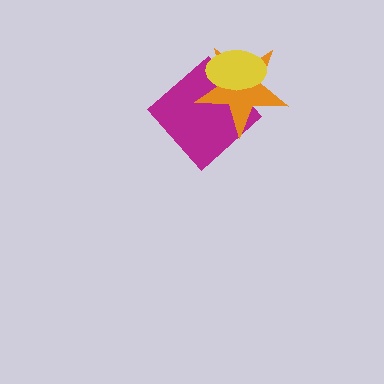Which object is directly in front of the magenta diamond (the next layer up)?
The orange star is directly in front of the magenta diamond.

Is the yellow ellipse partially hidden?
No, no other shape covers it.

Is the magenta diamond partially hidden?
Yes, it is partially covered by another shape.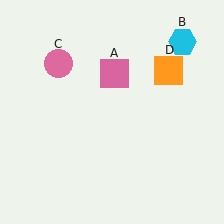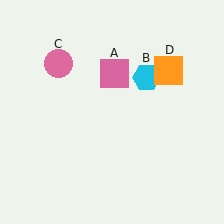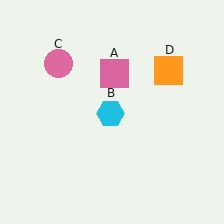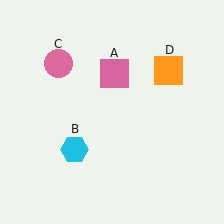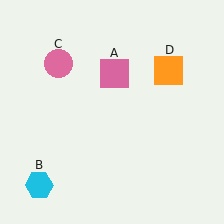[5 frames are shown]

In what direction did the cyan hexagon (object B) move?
The cyan hexagon (object B) moved down and to the left.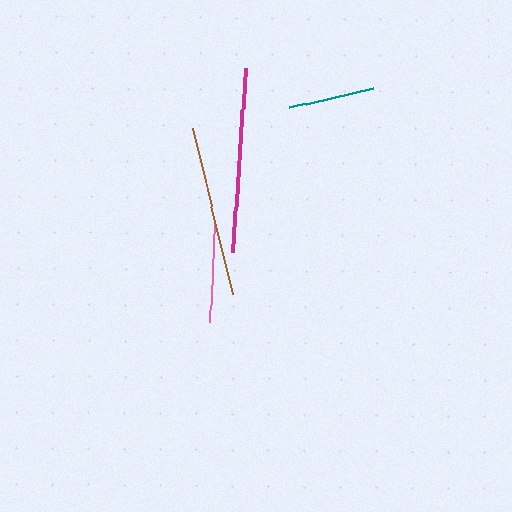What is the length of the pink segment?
The pink segment is approximately 101 pixels long.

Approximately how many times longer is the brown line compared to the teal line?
The brown line is approximately 2.0 times the length of the teal line.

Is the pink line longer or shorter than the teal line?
The pink line is longer than the teal line.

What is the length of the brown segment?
The brown segment is approximately 170 pixels long.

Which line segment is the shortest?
The teal line is the shortest at approximately 87 pixels.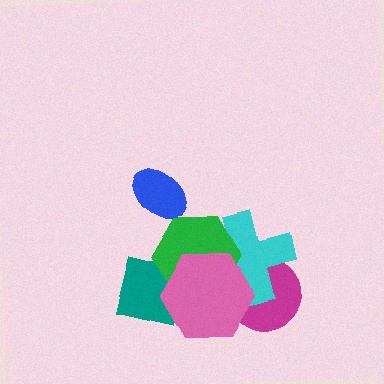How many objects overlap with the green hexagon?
3 objects overlap with the green hexagon.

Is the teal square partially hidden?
Yes, it is partially covered by another shape.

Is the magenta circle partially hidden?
Yes, it is partially covered by another shape.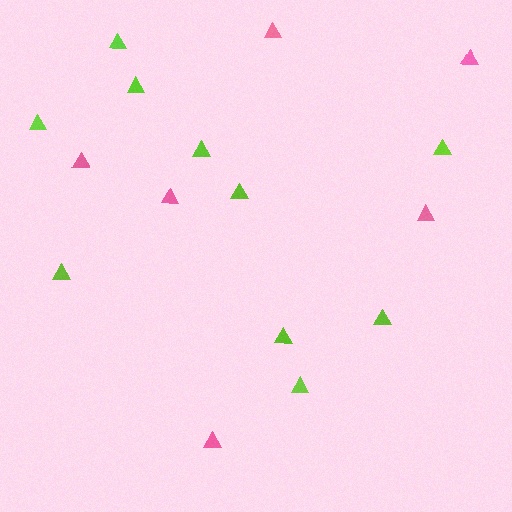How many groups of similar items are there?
There are 2 groups: one group of lime triangles (10) and one group of pink triangles (6).